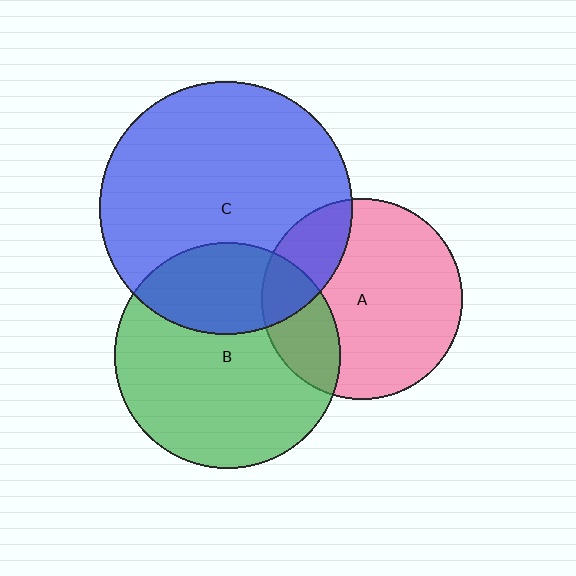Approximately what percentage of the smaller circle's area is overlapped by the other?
Approximately 20%.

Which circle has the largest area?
Circle C (blue).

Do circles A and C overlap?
Yes.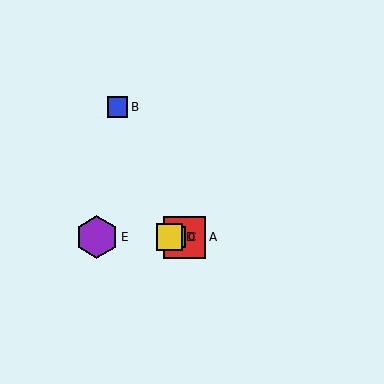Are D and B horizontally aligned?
No, D is at y≈237 and B is at y≈107.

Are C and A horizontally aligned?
Yes, both are at y≈237.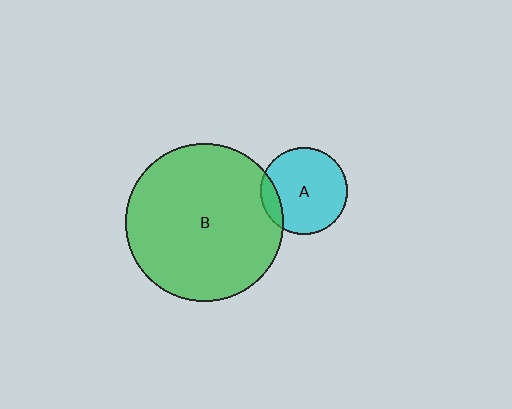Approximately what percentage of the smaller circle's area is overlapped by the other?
Approximately 15%.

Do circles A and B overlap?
Yes.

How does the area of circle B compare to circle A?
Approximately 3.3 times.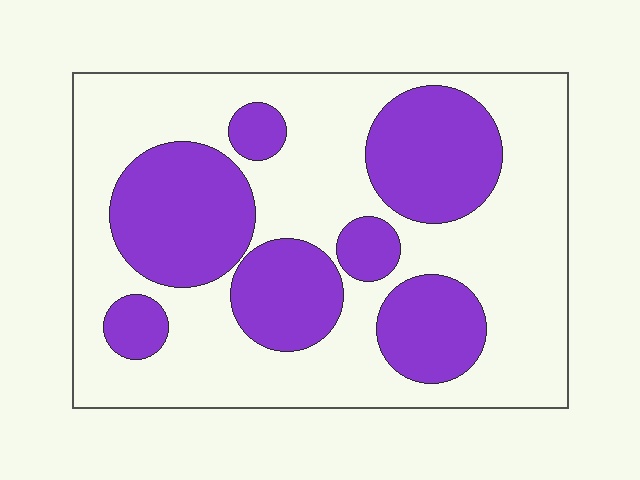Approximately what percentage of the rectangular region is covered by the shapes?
Approximately 35%.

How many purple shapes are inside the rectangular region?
7.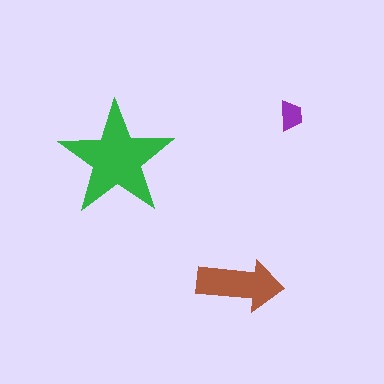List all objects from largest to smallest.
The green star, the brown arrow, the purple trapezoid.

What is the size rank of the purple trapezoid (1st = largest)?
3rd.